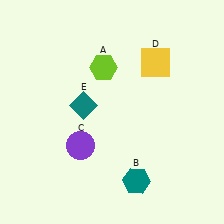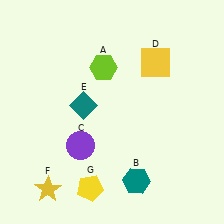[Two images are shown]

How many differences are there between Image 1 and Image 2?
There are 2 differences between the two images.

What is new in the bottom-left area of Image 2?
A yellow star (F) was added in the bottom-left area of Image 2.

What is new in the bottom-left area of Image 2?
A yellow pentagon (G) was added in the bottom-left area of Image 2.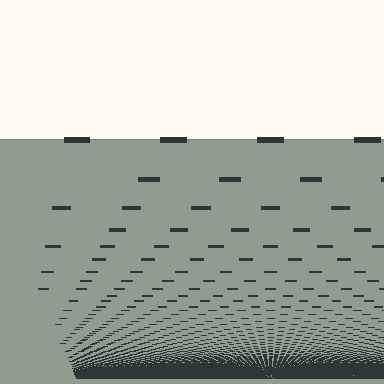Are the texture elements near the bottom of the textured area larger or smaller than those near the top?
Smaller. The gradient is inverted — elements near the bottom are smaller and denser.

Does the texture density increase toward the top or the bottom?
Density increases toward the bottom.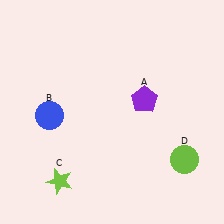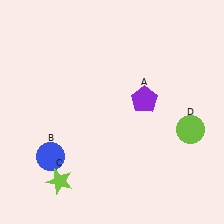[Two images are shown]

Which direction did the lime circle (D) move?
The lime circle (D) moved up.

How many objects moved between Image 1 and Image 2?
2 objects moved between the two images.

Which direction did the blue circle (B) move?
The blue circle (B) moved down.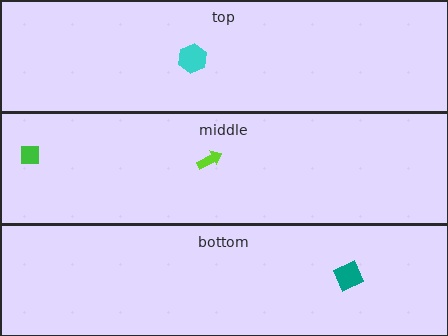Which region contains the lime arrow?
The middle region.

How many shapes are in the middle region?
2.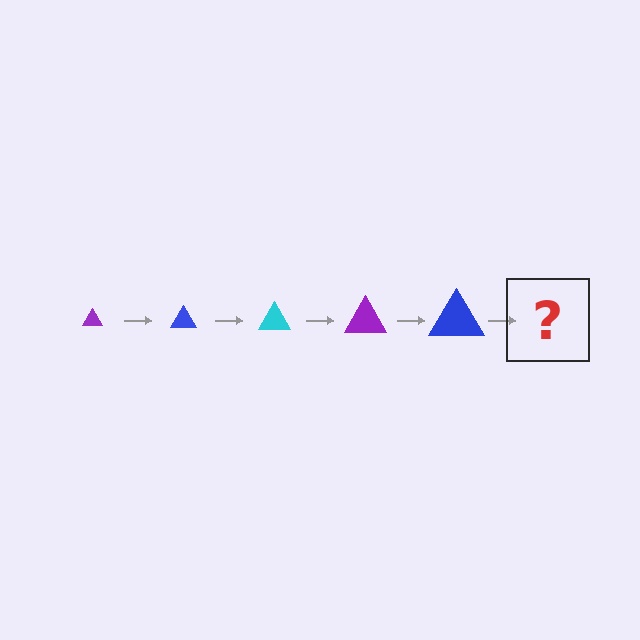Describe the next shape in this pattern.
It should be a cyan triangle, larger than the previous one.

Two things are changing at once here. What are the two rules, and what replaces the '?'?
The two rules are that the triangle grows larger each step and the color cycles through purple, blue, and cyan. The '?' should be a cyan triangle, larger than the previous one.